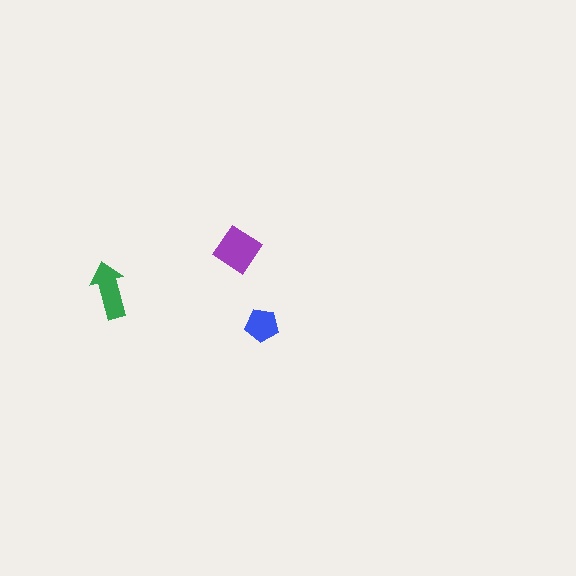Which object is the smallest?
The blue pentagon.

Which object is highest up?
The purple diamond is topmost.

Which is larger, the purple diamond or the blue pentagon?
The purple diamond.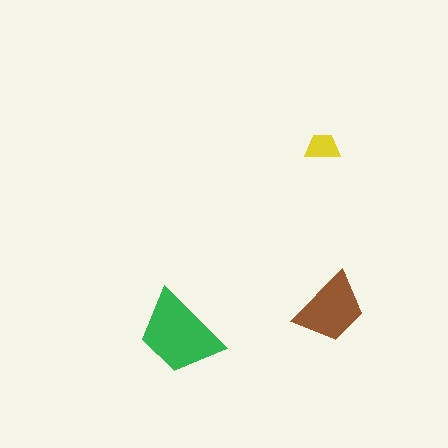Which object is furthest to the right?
The brown trapezoid is rightmost.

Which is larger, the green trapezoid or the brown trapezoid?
The green one.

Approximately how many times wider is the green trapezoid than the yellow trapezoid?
About 2.5 times wider.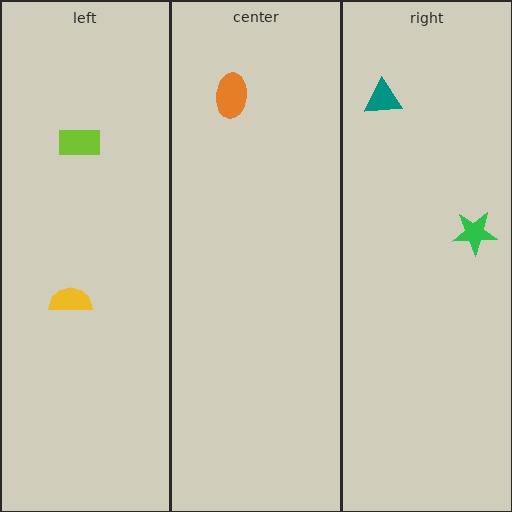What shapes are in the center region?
The orange ellipse.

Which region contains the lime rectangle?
The left region.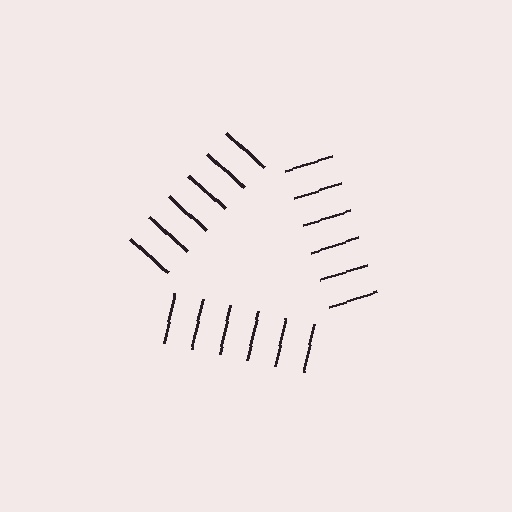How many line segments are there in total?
18 — 6 along each of the 3 edges.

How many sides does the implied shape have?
3 sides — the line-ends trace a triangle.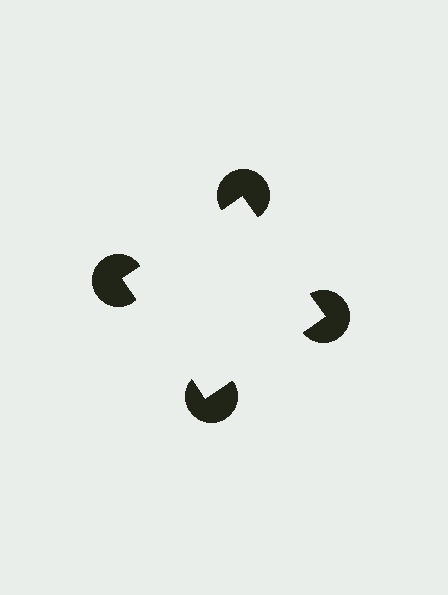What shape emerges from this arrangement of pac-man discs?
An illusory square — its edges are inferred from the aligned wedge cuts in the pac-man discs, not physically drawn.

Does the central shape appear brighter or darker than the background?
It typically appears slightly brighter than the background, even though no actual brightness change is drawn.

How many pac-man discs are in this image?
There are 4 — one at each vertex of the illusory square.